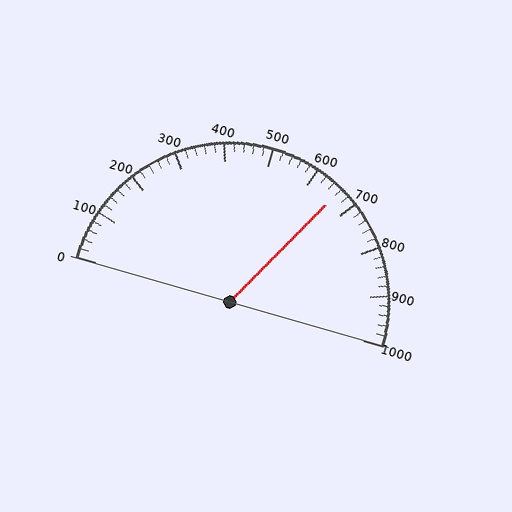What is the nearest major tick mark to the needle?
The nearest major tick mark is 700.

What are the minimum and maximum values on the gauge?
The gauge ranges from 0 to 1000.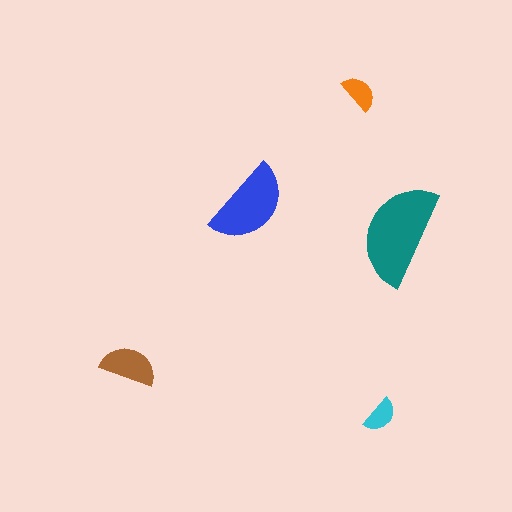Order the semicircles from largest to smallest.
the teal one, the blue one, the brown one, the orange one, the cyan one.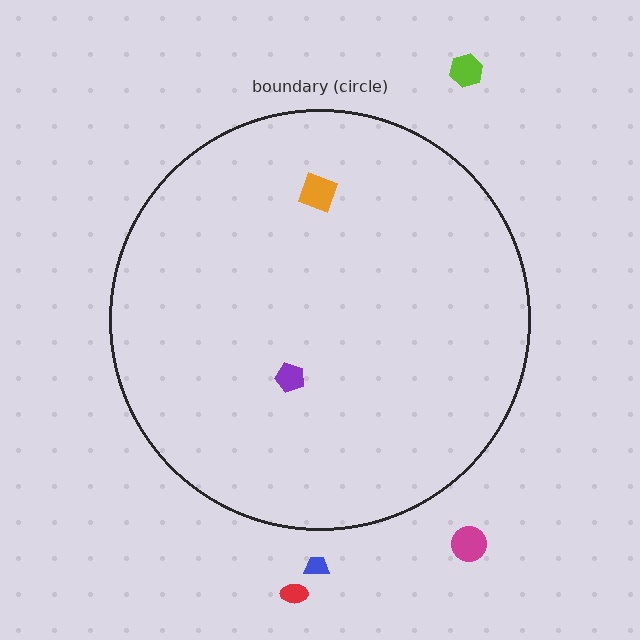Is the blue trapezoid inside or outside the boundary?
Outside.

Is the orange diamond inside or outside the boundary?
Inside.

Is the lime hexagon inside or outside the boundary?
Outside.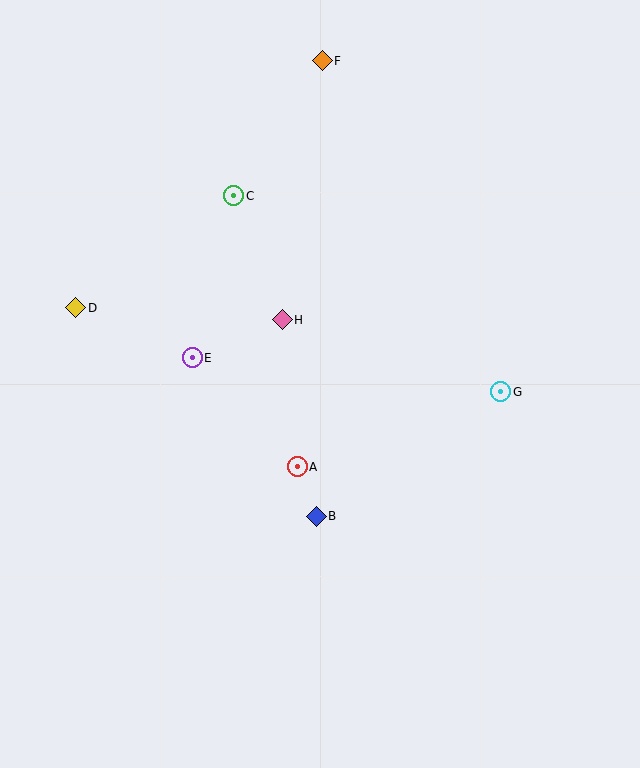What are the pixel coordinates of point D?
Point D is at (76, 308).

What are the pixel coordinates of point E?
Point E is at (192, 358).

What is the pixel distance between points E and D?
The distance between E and D is 127 pixels.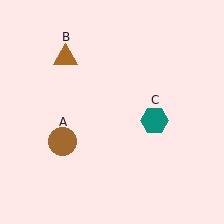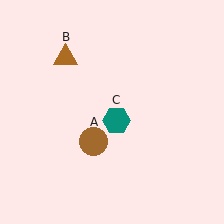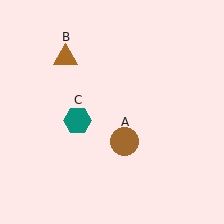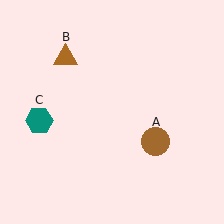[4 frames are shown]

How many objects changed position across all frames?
2 objects changed position: brown circle (object A), teal hexagon (object C).